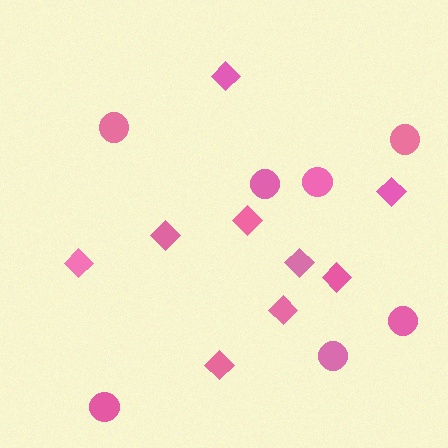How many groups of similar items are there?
There are 2 groups: one group of circles (7) and one group of diamonds (9).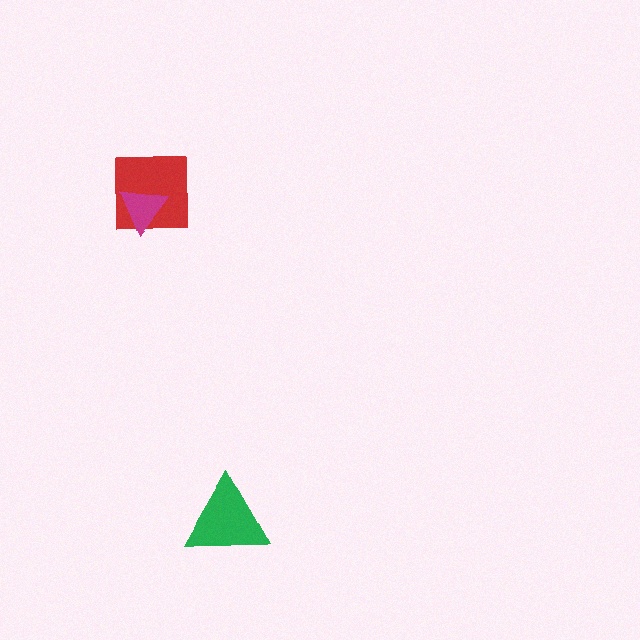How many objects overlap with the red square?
1 object overlaps with the red square.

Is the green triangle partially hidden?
No, no other shape covers it.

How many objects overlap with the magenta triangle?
1 object overlaps with the magenta triangle.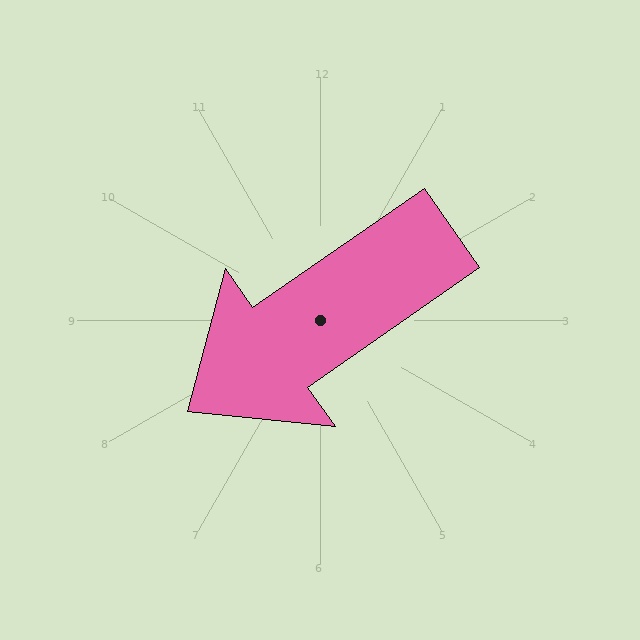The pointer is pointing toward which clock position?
Roughly 8 o'clock.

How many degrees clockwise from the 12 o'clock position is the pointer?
Approximately 235 degrees.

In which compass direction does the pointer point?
Southwest.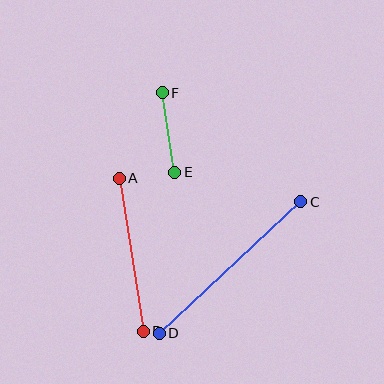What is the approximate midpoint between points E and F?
The midpoint is at approximately (168, 132) pixels.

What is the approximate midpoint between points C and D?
The midpoint is at approximately (230, 267) pixels.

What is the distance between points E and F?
The distance is approximately 81 pixels.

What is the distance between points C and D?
The distance is approximately 193 pixels.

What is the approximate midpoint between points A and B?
The midpoint is at approximately (131, 255) pixels.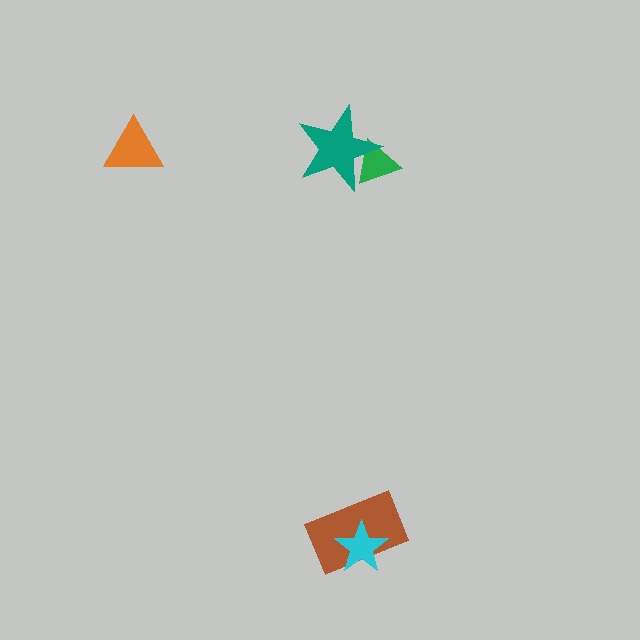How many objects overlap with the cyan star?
1 object overlaps with the cyan star.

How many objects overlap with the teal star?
1 object overlaps with the teal star.